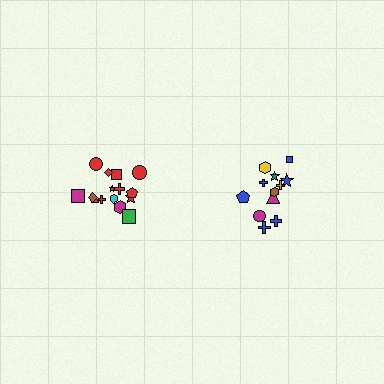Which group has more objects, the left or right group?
The left group.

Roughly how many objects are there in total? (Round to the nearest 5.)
Roughly 25 objects in total.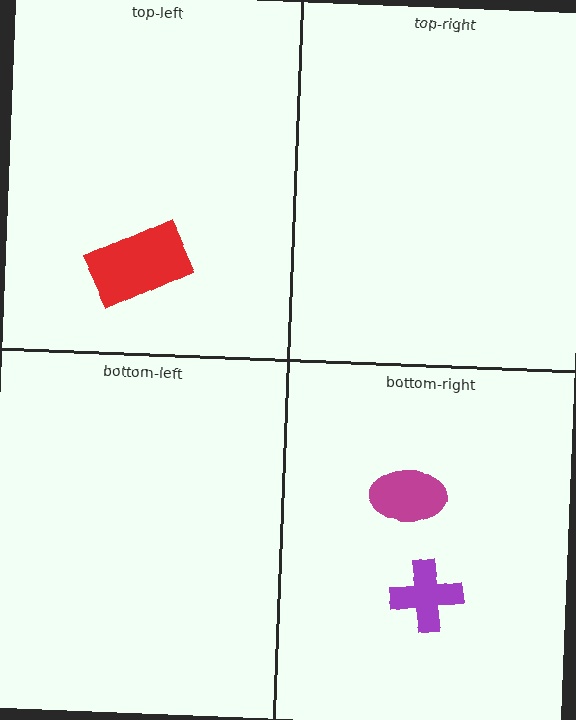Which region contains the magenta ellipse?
The bottom-right region.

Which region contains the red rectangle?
The top-left region.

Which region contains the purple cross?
The bottom-right region.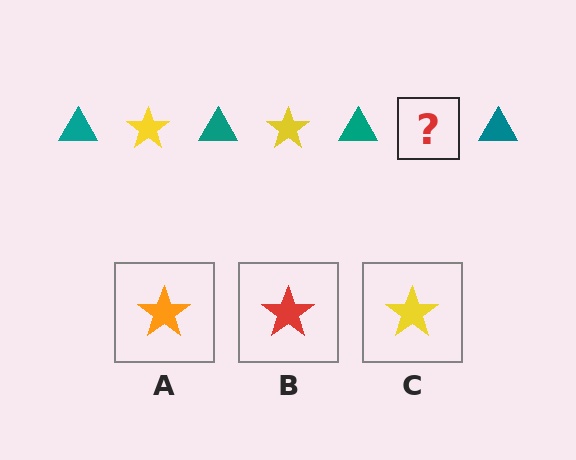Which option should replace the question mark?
Option C.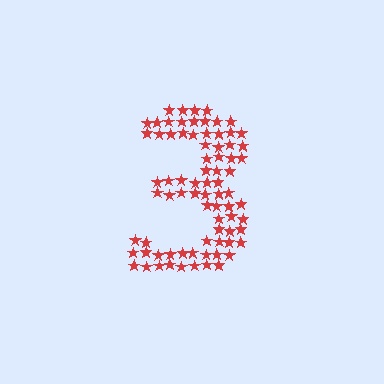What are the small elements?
The small elements are stars.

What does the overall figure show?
The overall figure shows the digit 3.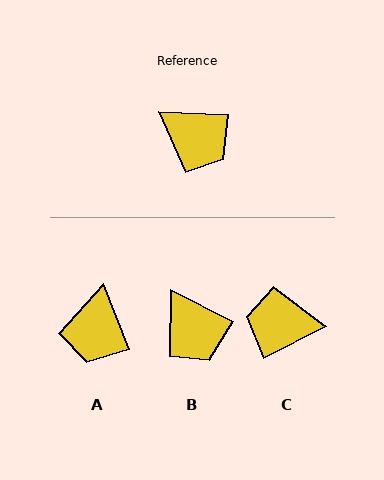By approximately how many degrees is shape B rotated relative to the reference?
Approximately 25 degrees clockwise.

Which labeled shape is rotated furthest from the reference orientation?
C, about 151 degrees away.